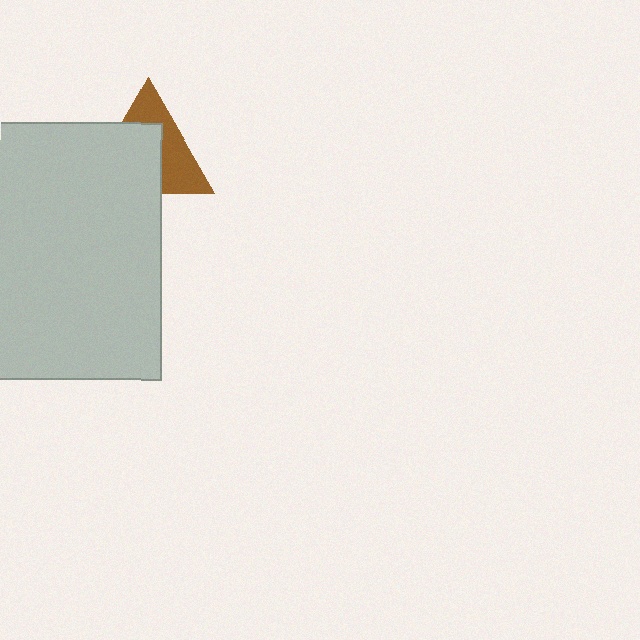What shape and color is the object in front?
The object in front is a light gray rectangle.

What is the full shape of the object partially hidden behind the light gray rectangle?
The partially hidden object is a brown triangle.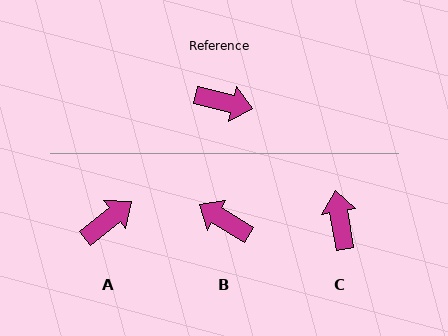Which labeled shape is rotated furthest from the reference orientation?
B, about 162 degrees away.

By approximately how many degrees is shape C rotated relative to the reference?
Approximately 113 degrees counter-clockwise.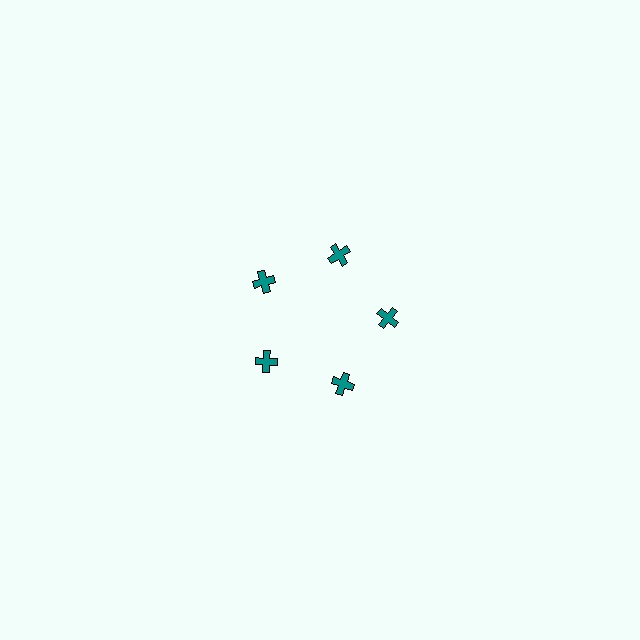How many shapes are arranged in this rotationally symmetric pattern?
There are 5 shapes, arranged in 5 groups of 1.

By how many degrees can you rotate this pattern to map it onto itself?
The pattern maps onto itself every 72 degrees of rotation.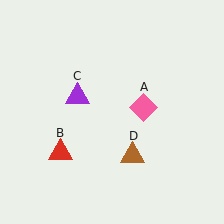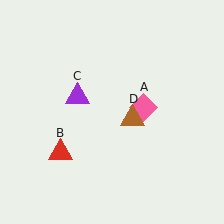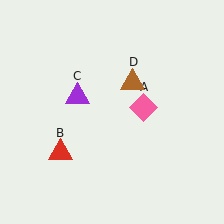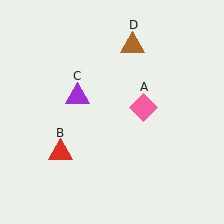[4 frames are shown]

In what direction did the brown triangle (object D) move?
The brown triangle (object D) moved up.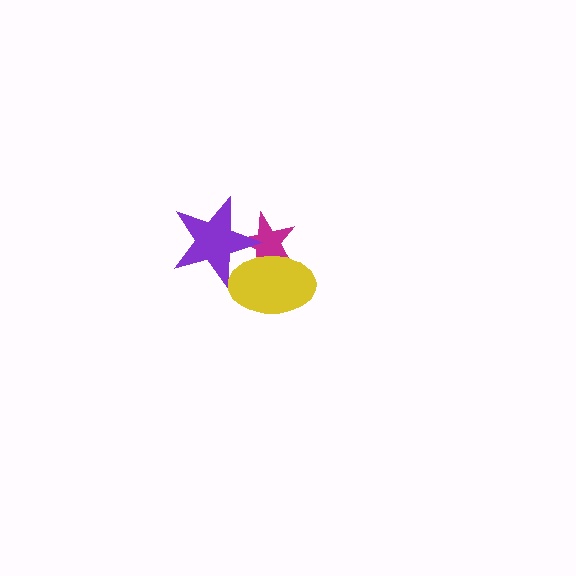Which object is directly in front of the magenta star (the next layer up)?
The yellow ellipse is directly in front of the magenta star.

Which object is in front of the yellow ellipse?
The purple star is in front of the yellow ellipse.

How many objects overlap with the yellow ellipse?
2 objects overlap with the yellow ellipse.